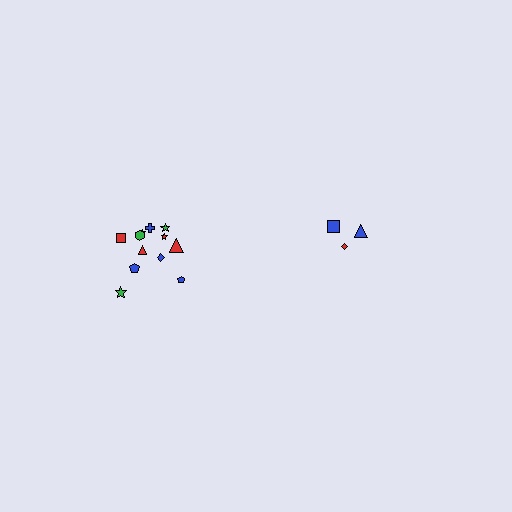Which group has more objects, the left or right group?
The left group.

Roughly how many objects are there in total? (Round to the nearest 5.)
Roughly 15 objects in total.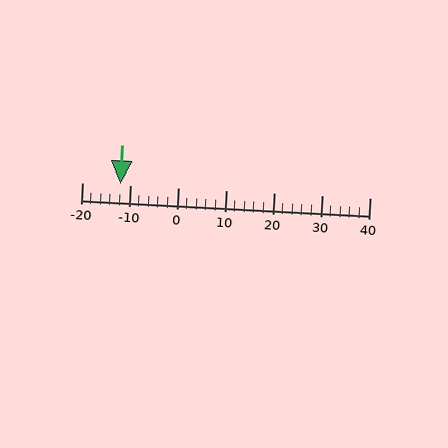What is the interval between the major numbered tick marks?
The major tick marks are spaced 10 units apart.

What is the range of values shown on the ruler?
The ruler shows values from -20 to 40.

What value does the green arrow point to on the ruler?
The green arrow points to approximately -12.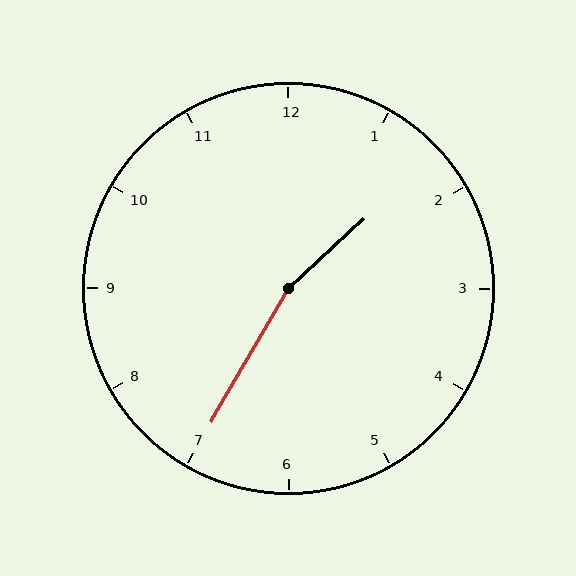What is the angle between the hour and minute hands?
Approximately 162 degrees.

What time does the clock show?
1:35.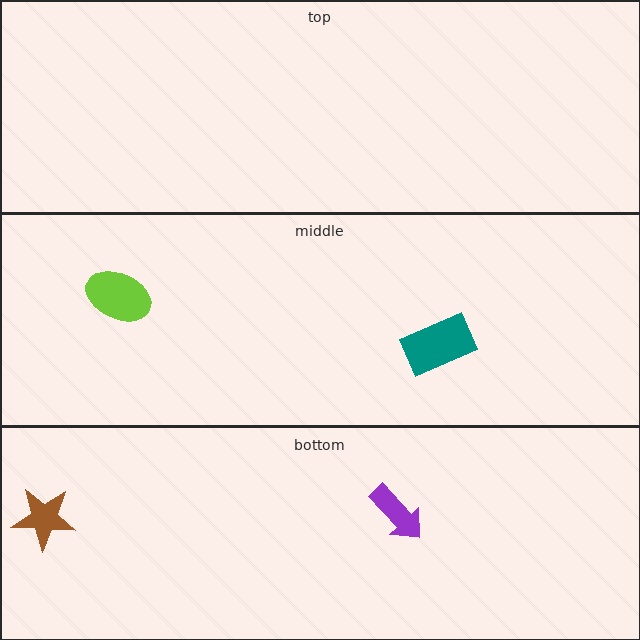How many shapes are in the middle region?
2.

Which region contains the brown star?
The bottom region.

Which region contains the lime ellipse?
The middle region.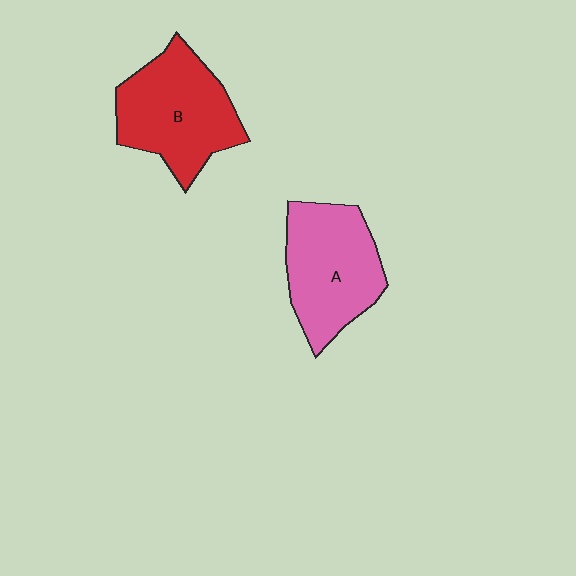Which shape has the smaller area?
Shape A (pink).